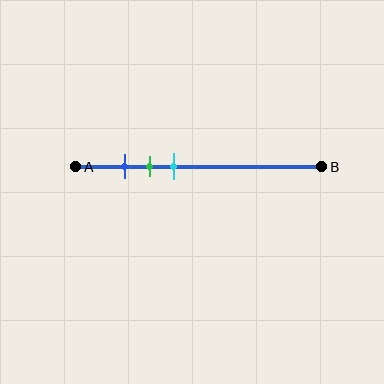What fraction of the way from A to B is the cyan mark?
The cyan mark is approximately 40% (0.4) of the way from A to B.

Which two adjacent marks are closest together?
The blue and green marks are the closest adjacent pair.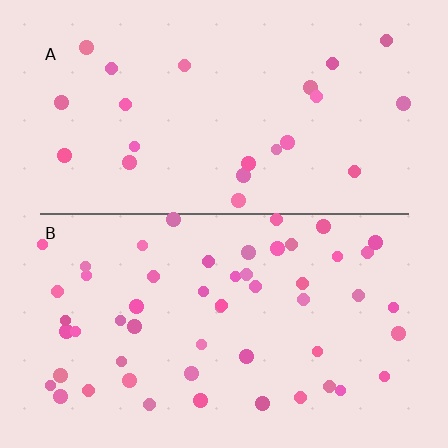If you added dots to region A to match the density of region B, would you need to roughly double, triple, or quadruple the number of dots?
Approximately double.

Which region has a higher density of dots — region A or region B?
B (the bottom).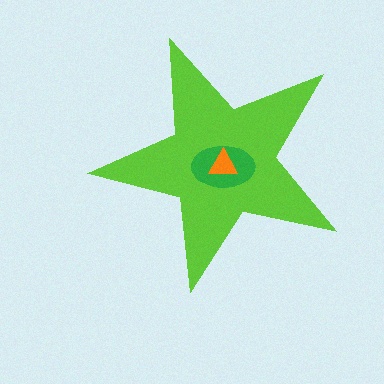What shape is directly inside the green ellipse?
The orange triangle.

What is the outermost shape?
The lime star.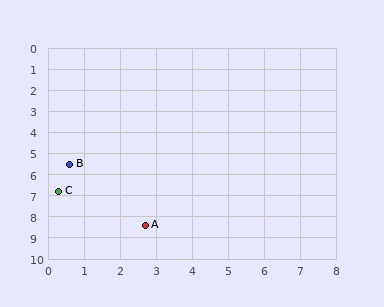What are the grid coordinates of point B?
Point B is at approximately (0.6, 5.5).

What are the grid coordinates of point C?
Point C is at approximately (0.3, 6.8).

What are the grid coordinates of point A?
Point A is at approximately (2.7, 8.4).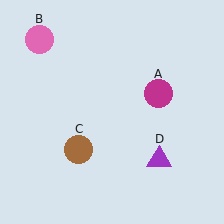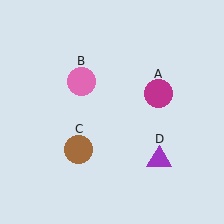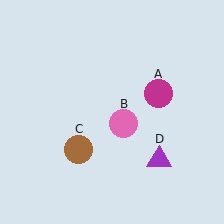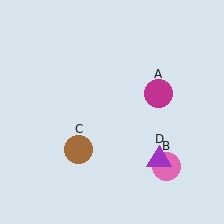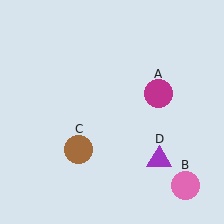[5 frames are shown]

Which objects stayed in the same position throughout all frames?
Magenta circle (object A) and brown circle (object C) and purple triangle (object D) remained stationary.